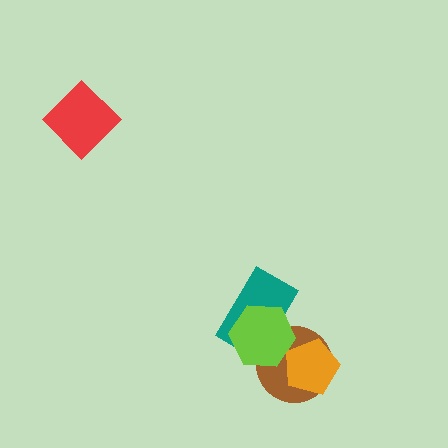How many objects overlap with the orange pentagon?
1 object overlaps with the orange pentagon.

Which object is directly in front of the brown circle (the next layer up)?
The teal rectangle is directly in front of the brown circle.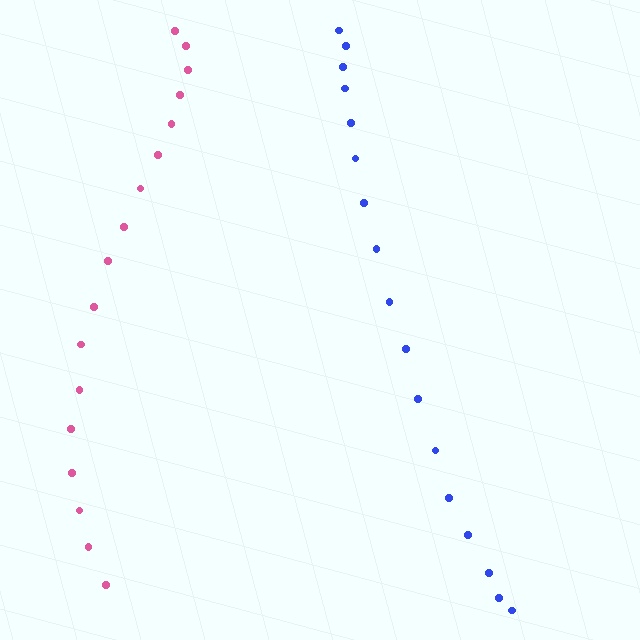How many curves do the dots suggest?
There are 2 distinct paths.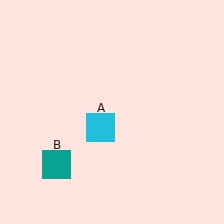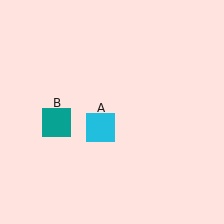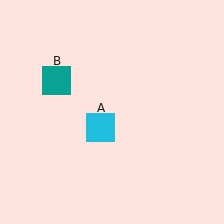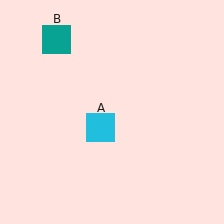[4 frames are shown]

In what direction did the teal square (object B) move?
The teal square (object B) moved up.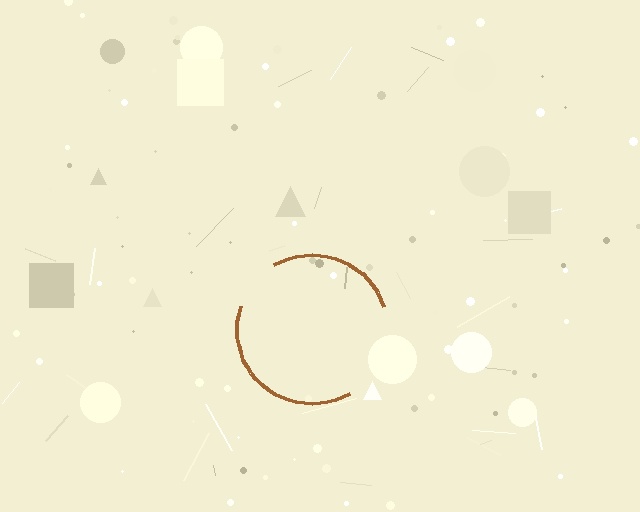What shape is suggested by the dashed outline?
The dashed outline suggests a circle.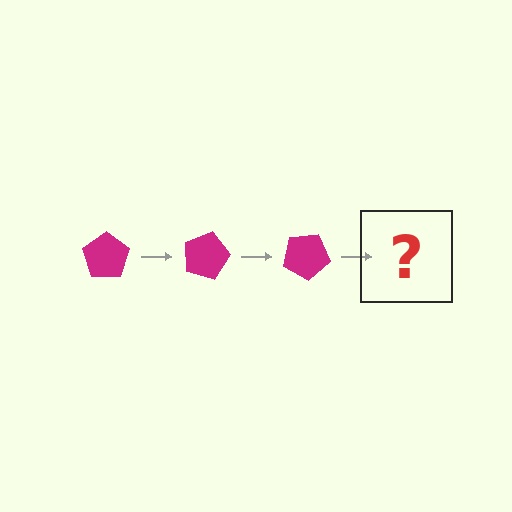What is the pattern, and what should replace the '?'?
The pattern is that the pentagon rotates 15 degrees each step. The '?' should be a magenta pentagon rotated 45 degrees.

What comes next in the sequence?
The next element should be a magenta pentagon rotated 45 degrees.